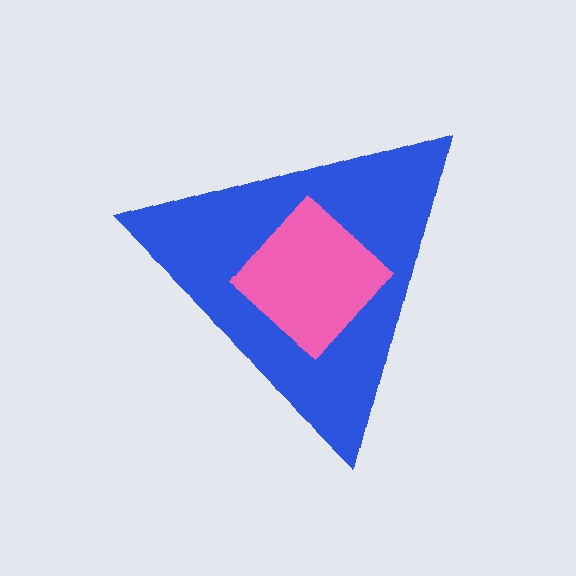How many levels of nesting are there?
2.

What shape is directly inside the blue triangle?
The pink diamond.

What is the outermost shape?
The blue triangle.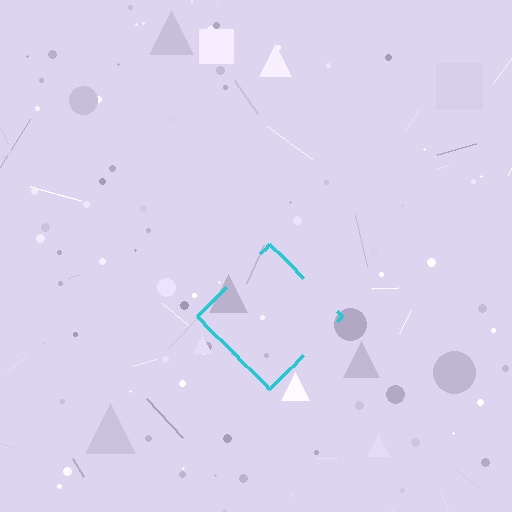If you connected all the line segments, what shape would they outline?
They would outline a diamond.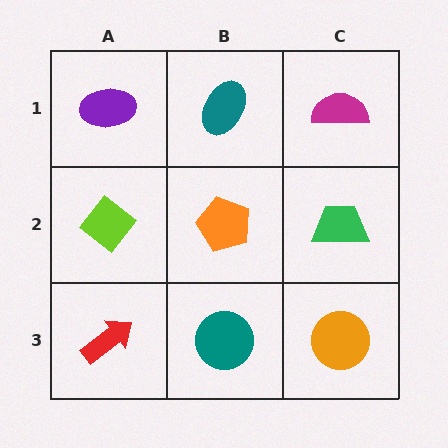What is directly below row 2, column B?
A teal circle.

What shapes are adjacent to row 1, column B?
An orange pentagon (row 2, column B), a purple ellipse (row 1, column A), a magenta semicircle (row 1, column C).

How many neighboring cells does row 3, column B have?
3.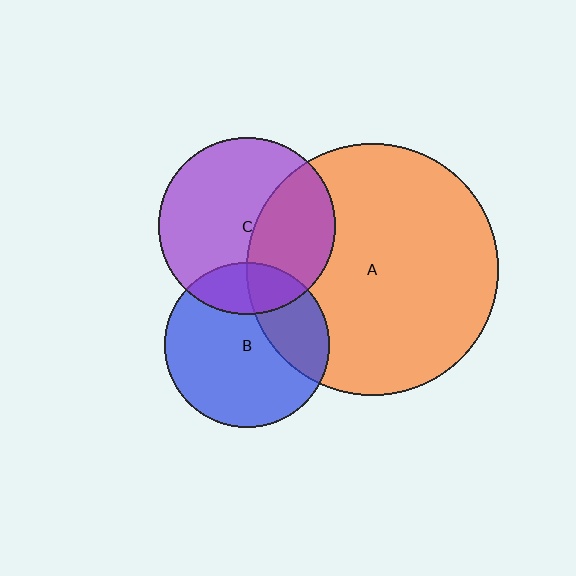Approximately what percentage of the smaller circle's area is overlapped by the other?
Approximately 30%.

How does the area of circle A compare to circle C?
Approximately 2.0 times.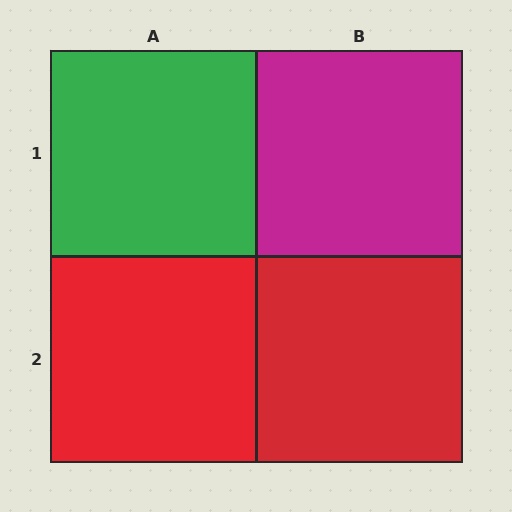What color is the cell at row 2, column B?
Red.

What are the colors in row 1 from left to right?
Green, magenta.